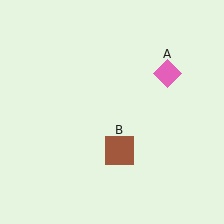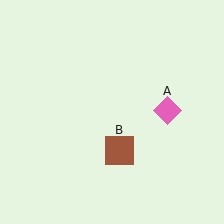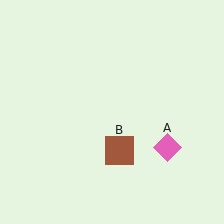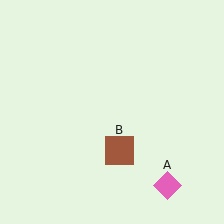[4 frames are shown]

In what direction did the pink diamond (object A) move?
The pink diamond (object A) moved down.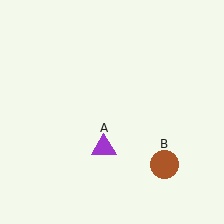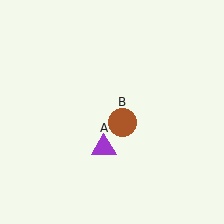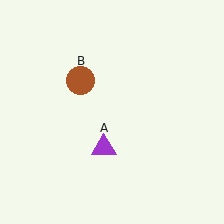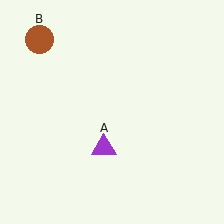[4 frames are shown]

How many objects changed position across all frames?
1 object changed position: brown circle (object B).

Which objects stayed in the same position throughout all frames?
Purple triangle (object A) remained stationary.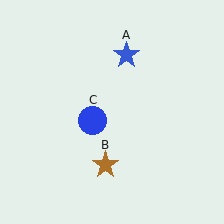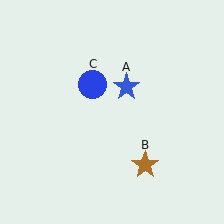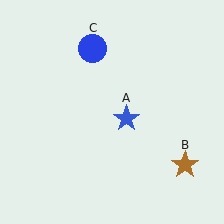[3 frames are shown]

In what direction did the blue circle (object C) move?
The blue circle (object C) moved up.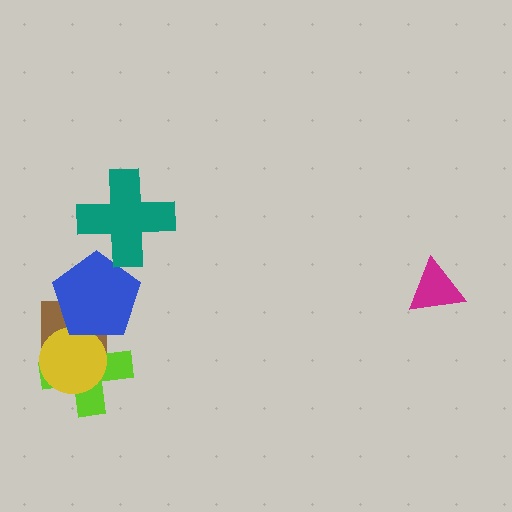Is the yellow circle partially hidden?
Yes, it is partially covered by another shape.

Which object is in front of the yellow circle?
The blue pentagon is in front of the yellow circle.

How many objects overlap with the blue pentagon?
4 objects overlap with the blue pentagon.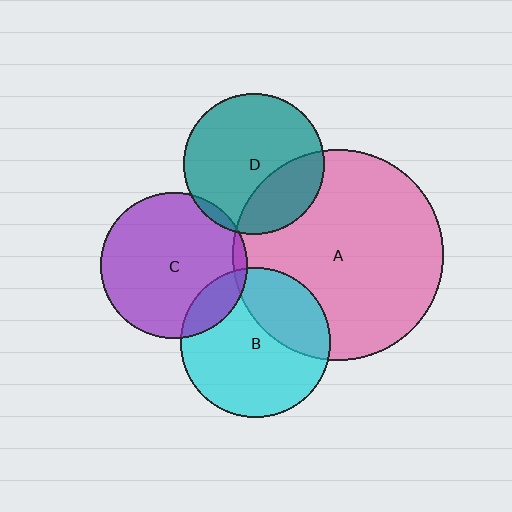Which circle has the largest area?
Circle A (pink).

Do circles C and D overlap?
Yes.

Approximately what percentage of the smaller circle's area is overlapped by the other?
Approximately 5%.